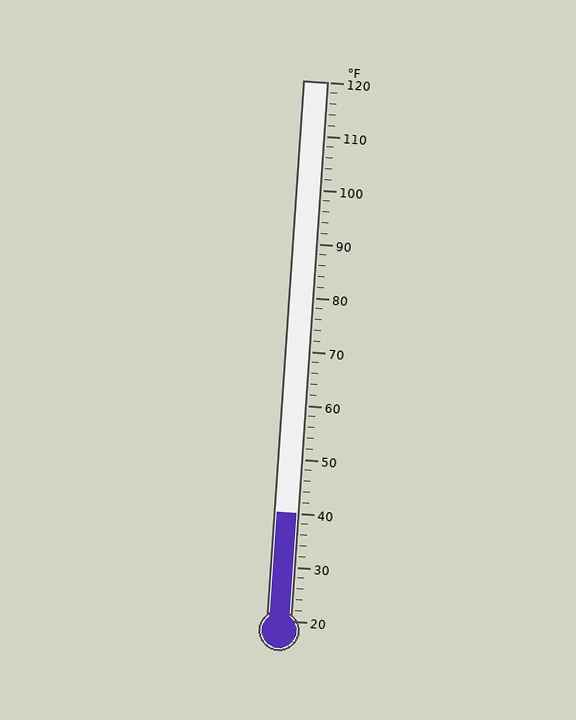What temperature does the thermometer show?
The thermometer shows approximately 40°F.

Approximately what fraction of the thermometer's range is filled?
The thermometer is filled to approximately 20% of its range.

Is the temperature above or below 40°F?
The temperature is at 40°F.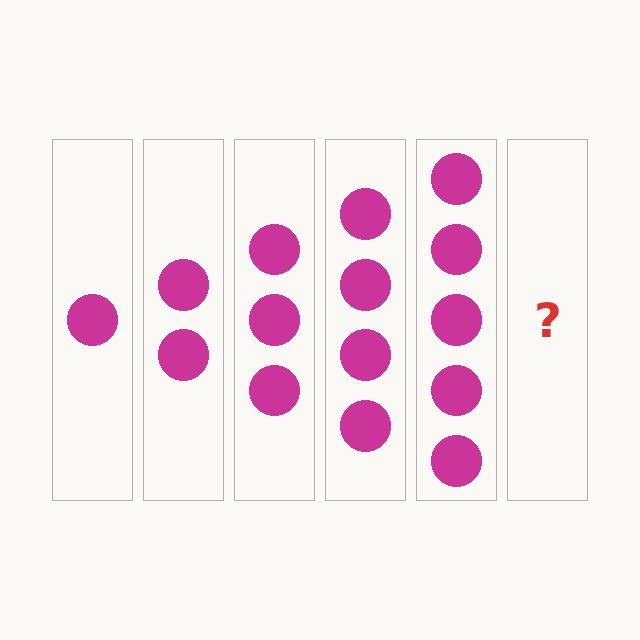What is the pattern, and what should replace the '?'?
The pattern is that each step adds one more circle. The '?' should be 6 circles.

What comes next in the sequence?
The next element should be 6 circles.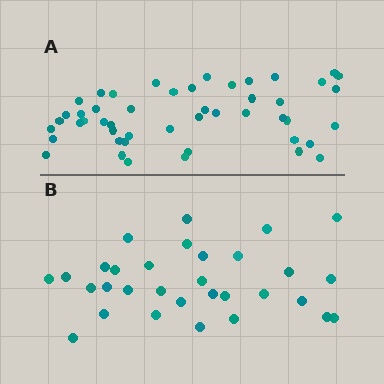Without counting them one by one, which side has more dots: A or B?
Region A (the top region) has more dots.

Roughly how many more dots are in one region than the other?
Region A has approximately 15 more dots than region B.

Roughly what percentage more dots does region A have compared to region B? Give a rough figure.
About 55% more.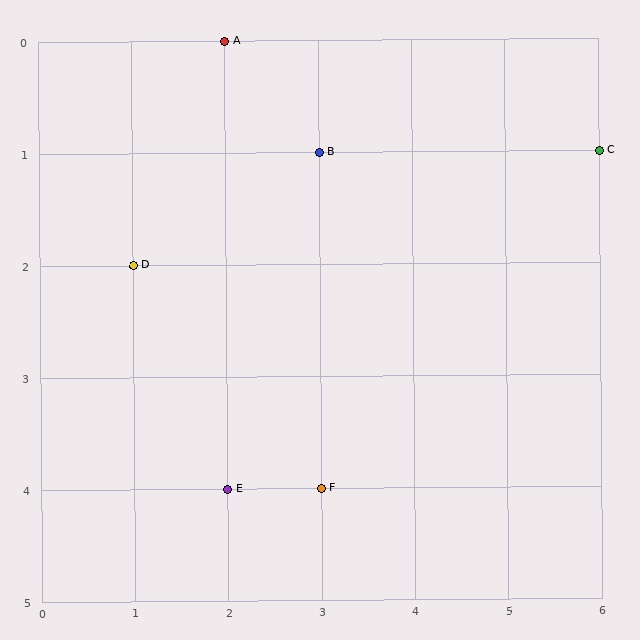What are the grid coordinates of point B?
Point B is at grid coordinates (3, 1).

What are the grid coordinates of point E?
Point E is at grid coordinates (2, 4).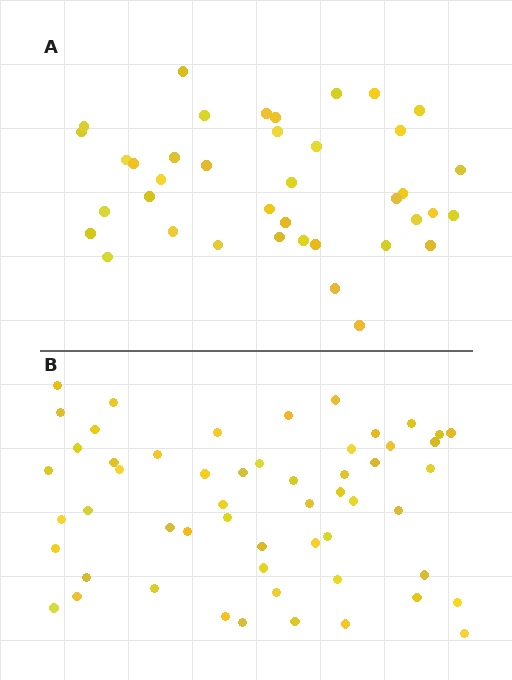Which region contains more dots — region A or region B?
Region B (the bottom region) has more dots.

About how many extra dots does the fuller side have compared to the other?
Region B has approximately 15 more dots than region A.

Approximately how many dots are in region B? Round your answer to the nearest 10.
About 60 dots. (The exact count is 55, which rounds to 60.)